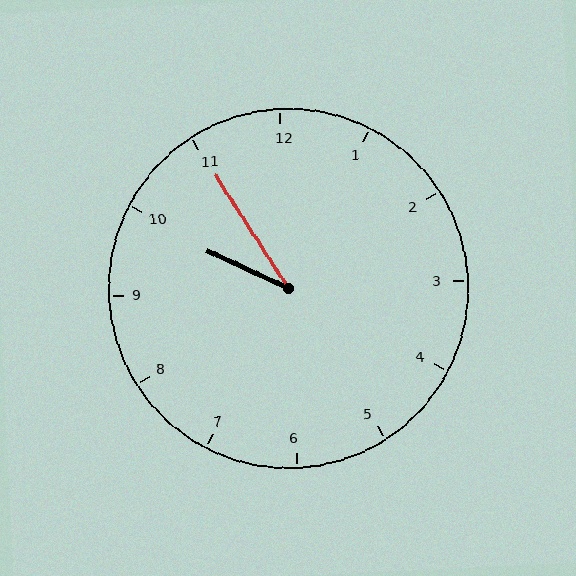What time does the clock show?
9:55.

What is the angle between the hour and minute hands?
Approximately 32 degrees.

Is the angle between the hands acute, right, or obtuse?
It is acute.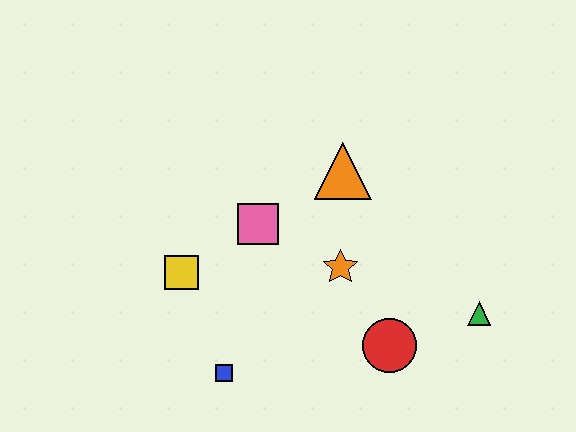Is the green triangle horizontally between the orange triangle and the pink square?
No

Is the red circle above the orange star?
No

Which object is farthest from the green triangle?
The yellow square is farthest from the green triangle.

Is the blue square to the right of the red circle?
No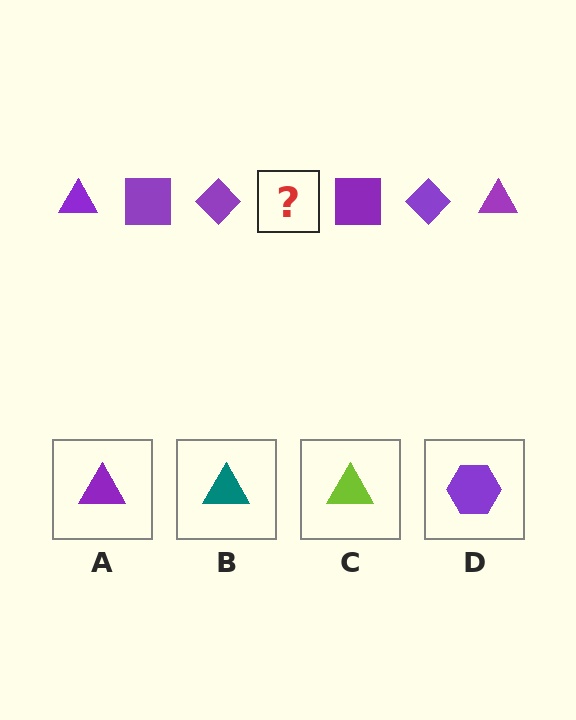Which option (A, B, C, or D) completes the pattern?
A.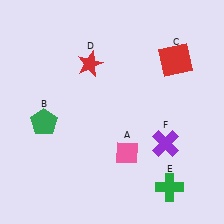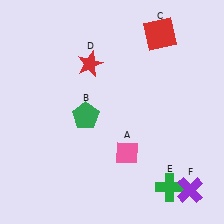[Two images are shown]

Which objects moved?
The objects that moved are: the green pentagon (B), the red square (C), the purple cross (F).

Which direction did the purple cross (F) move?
The purple cross (F) moved down.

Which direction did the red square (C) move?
The red square (C) moved up.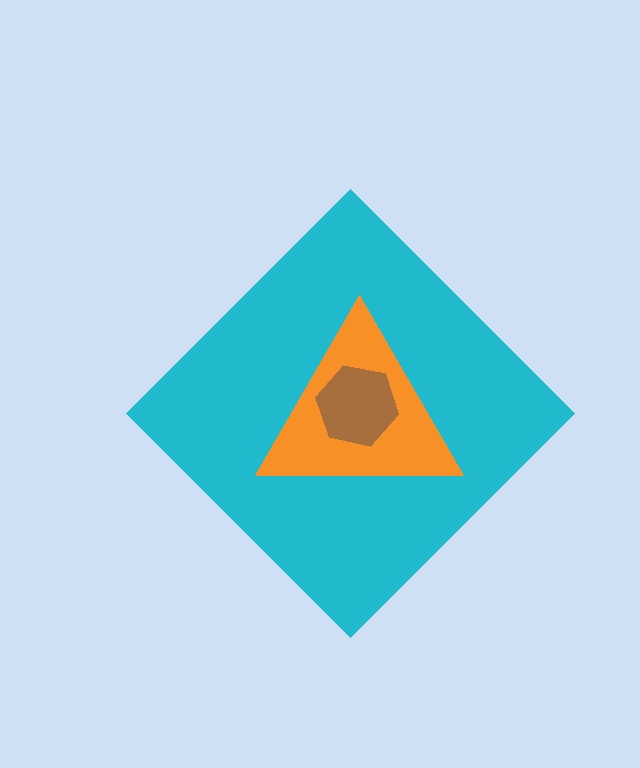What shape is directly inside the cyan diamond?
The orange triangle.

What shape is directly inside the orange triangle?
The brown hexagon.